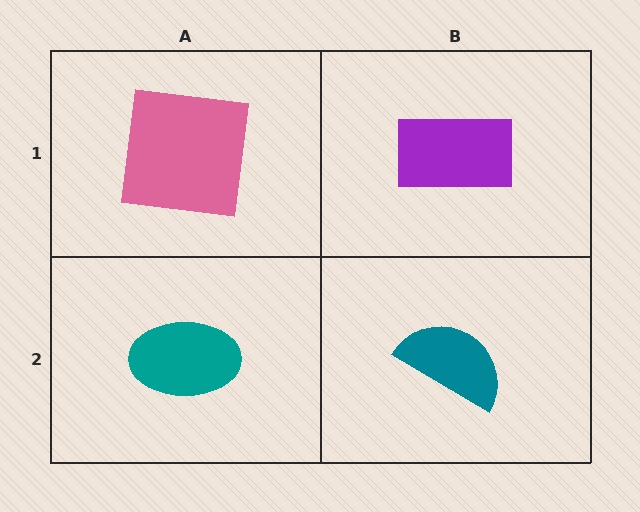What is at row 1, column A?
A pink square.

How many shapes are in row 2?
2 shapes.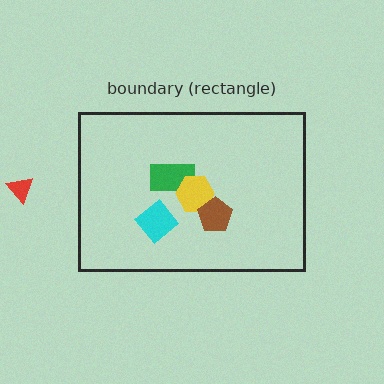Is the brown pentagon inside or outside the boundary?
Inside.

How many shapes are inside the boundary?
4 inside, 1 outside.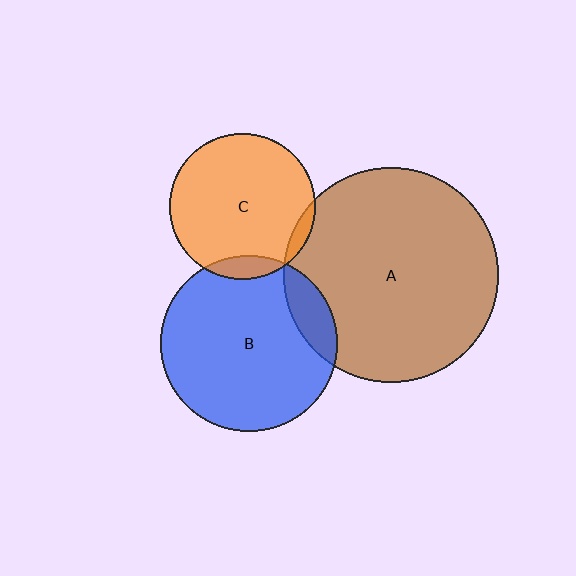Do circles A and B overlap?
Yes.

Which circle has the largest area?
Circle A (brown).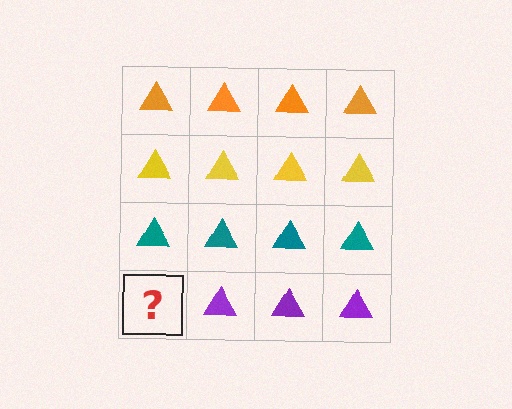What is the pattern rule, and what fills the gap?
The rule is that each row has a consistent color. The gap should be filled with a purple triangle.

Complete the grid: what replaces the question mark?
The question mark should be replaced with a purple triangle.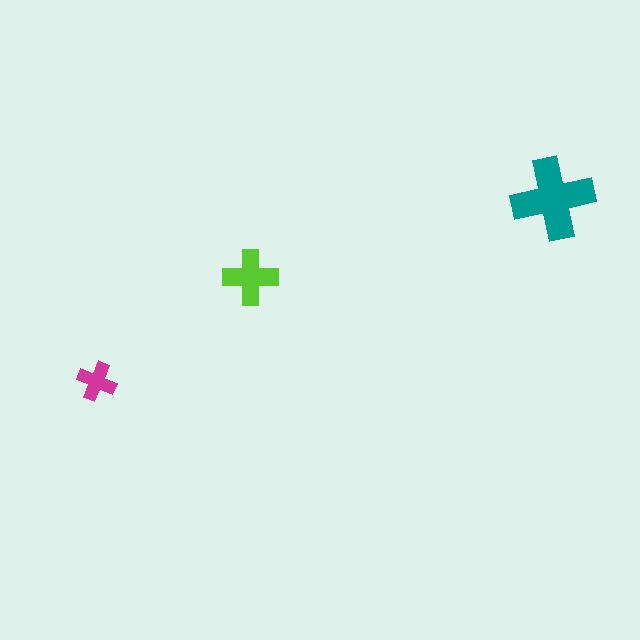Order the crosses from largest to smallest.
the teal one, the lime one, the magenta one.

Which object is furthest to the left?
The magenta cross is leftmost.